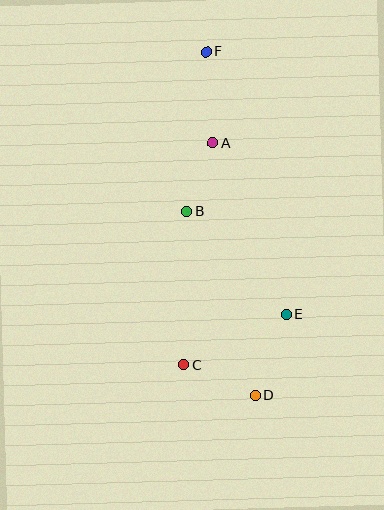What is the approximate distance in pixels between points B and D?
The distance between B and D is approximately 197 pixels.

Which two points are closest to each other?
Points A and B are closest to each other.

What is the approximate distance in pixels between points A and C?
The distance between A and C is approximately 224 pixels.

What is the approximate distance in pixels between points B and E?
The distance between B and E is approximately 143 pixels.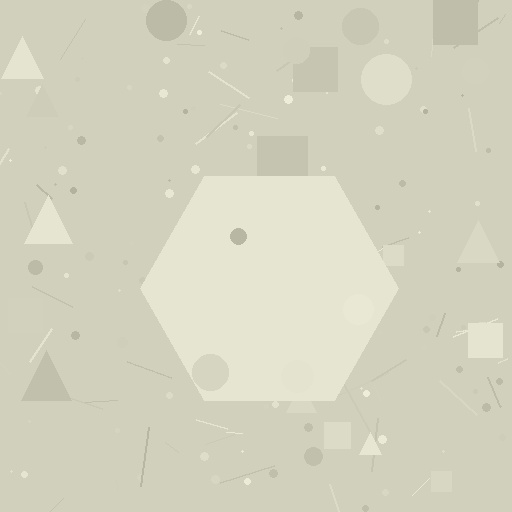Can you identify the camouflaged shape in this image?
The camouflaged shape is a hexagon.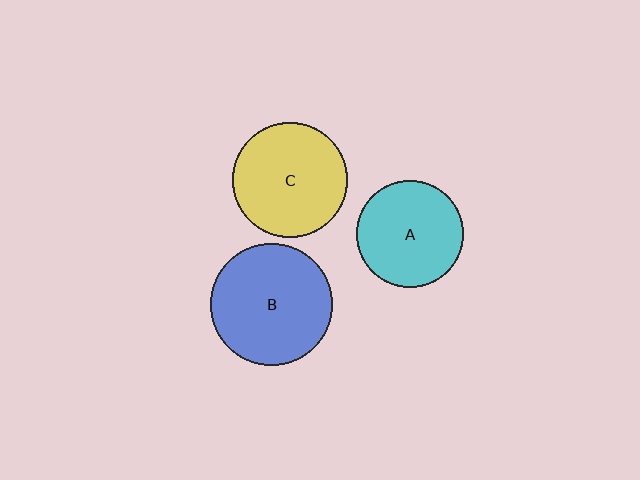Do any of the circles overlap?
No, none of the circles overlap.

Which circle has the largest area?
Circle B (blue).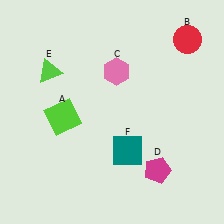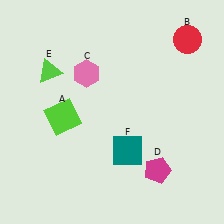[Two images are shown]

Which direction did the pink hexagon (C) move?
The pink hexagon (C) moved left.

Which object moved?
The pink hexagon (C) moved left.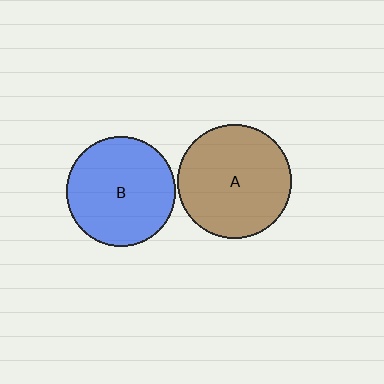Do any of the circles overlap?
No, none of the circles overlap.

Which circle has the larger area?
Circle A (brown).